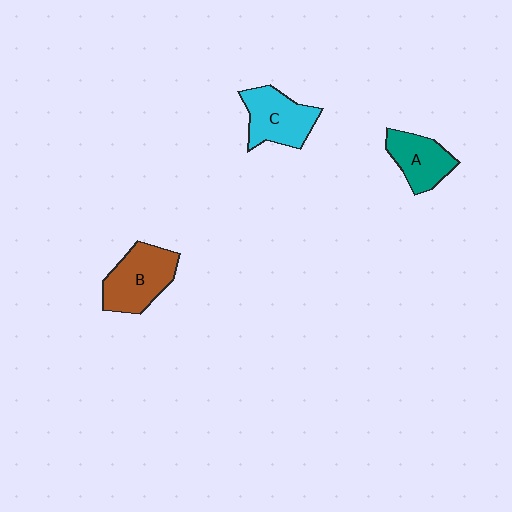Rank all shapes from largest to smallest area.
From largest to smallest: B (brown), C (cyan), A (teal).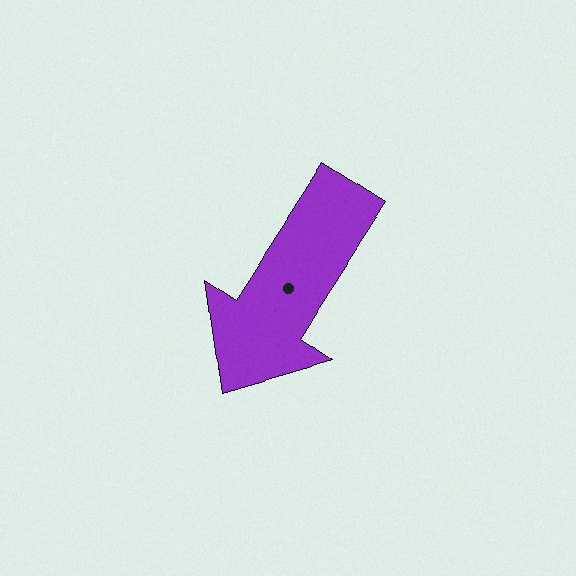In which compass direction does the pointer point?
Southwest.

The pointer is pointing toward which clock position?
Roughly 7 o'clock.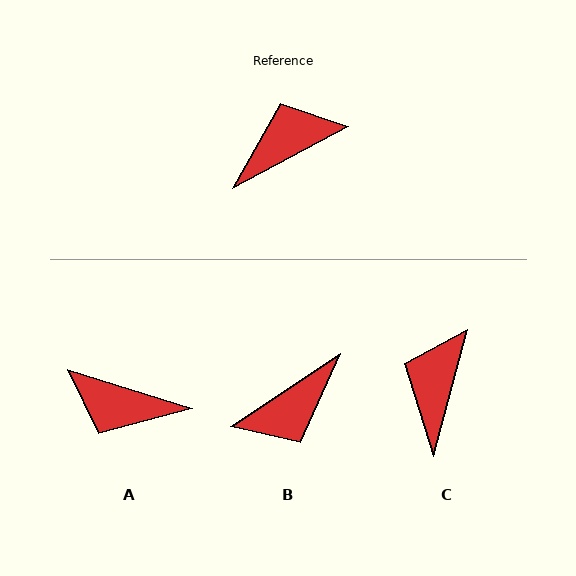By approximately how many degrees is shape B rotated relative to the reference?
Approximately 175 degrees clockwise.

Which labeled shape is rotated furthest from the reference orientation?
B, about 175 degrees away.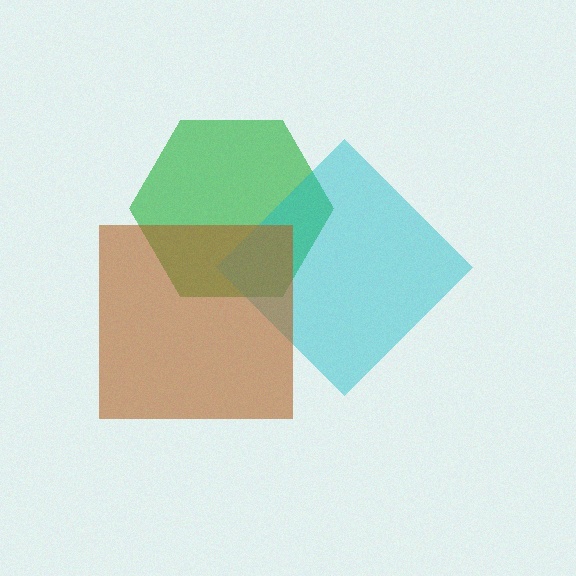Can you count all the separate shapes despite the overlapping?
Yes, there are 3 separate shapes.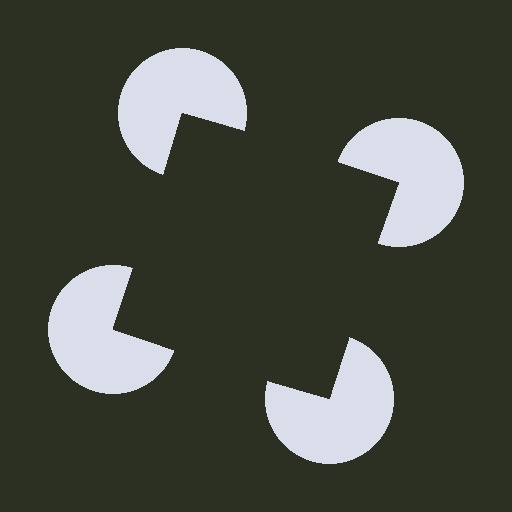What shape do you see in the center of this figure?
An illusory square — its edges are inferred from the aligned wedge cuts in the pac-man discs, not physically drawn.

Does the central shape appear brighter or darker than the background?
It typically appears slightly darker than the background, even though no actual brightness change is drawn.